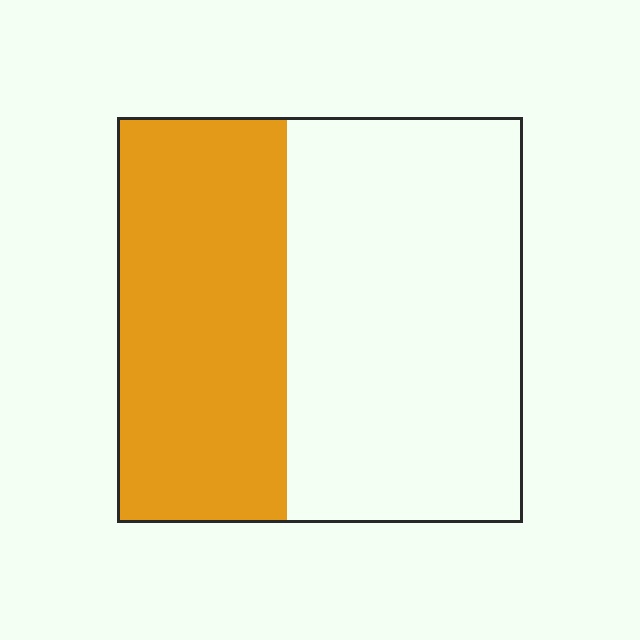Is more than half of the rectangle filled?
No.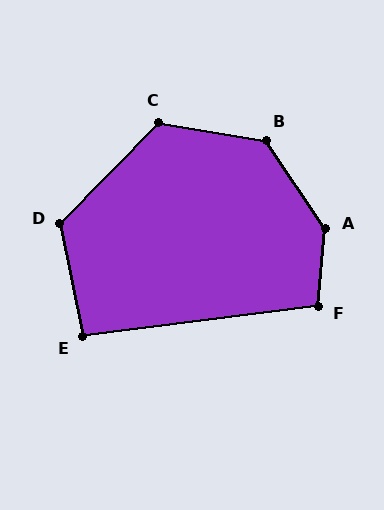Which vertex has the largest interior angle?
A, at approximately 141 degrees.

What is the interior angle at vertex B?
Approximately 134 degrees (obtuse).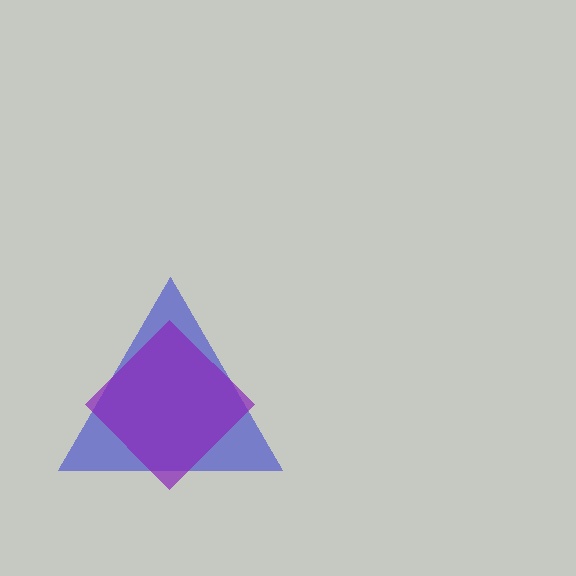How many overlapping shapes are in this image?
There are 2 overlapping shapes in the image.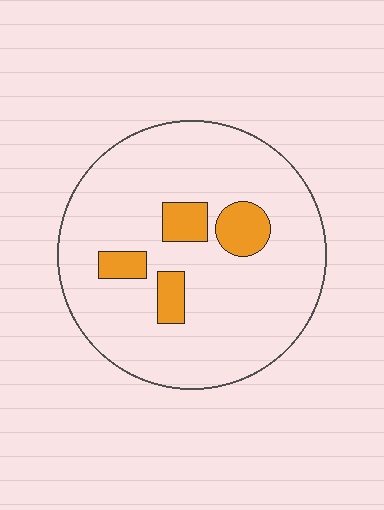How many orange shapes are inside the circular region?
4.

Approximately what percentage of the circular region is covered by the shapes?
Approximately 10%.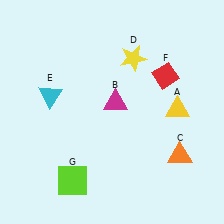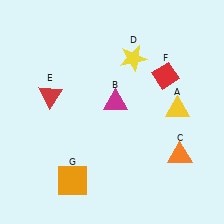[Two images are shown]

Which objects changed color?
E changed from cyan to red. G changed from lime to orange.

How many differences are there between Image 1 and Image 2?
There are 2 differences between the two images.